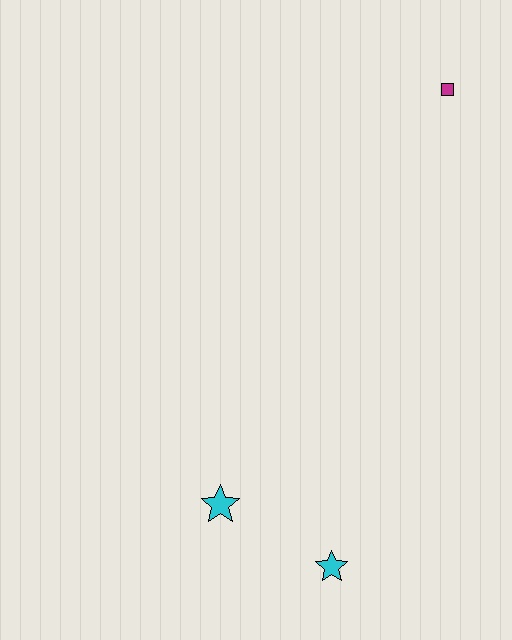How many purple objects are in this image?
There are no purple objects.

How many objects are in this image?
There are 3 objects.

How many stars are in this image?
There are 2 stars.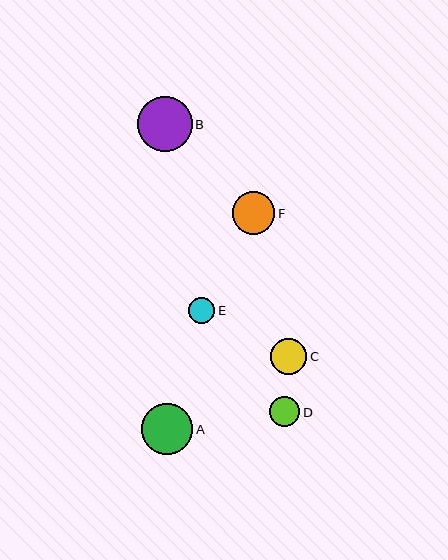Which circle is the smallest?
Circle E is the smallest with a size of approximately 26 pixels.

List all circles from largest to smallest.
From largest to smallest: B, A, F, C, D, E.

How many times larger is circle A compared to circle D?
Circle A is approximately 1.7 times the size of circle D.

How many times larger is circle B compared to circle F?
Circle B is approximately 1.3 times the size of circle F.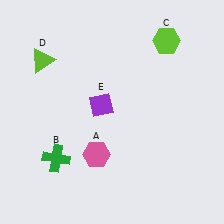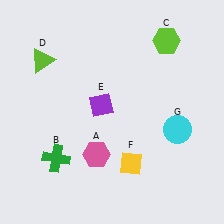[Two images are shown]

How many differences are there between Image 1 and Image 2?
There are 2 differences between the two images.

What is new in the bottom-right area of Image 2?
A cyan circle (G) was added in the bottom-right area of Image 2.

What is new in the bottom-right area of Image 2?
A yellow diamond (F) was added in the bottom-right area of Image 2.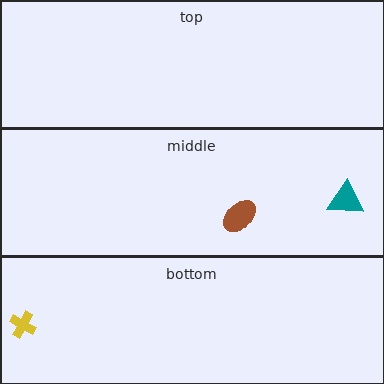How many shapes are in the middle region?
2.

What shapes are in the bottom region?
The yellow cross.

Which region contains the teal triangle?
The middle region.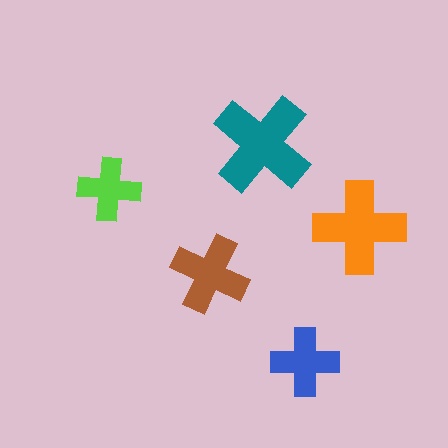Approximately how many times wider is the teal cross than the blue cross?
About 1.5 times wider.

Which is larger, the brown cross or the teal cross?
The teal one.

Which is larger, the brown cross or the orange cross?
The orange one.